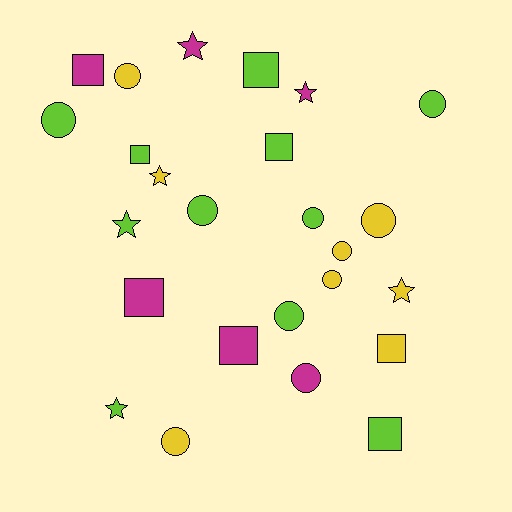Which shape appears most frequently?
Circle, with 11 objects.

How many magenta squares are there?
There are 3 magenta squares.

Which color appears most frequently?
Lime, with 11 objects.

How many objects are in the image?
There are 25 objects.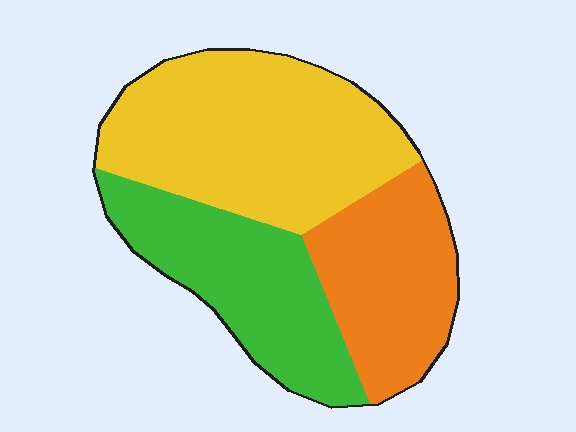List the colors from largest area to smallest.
From largest to smallest: yellow, green, orange.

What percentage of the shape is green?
Green covers about 30% of the shape.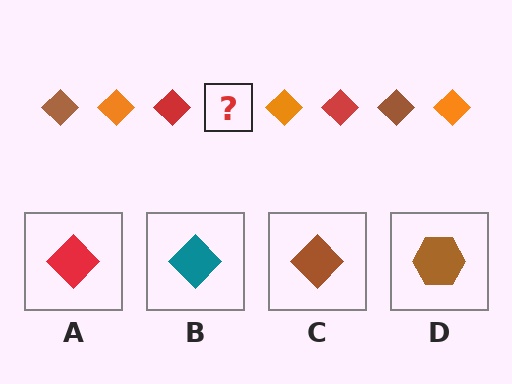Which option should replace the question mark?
Option C.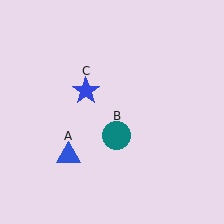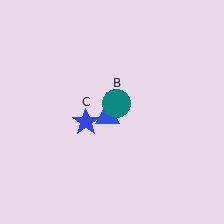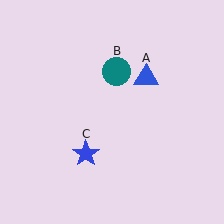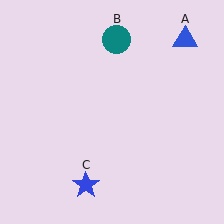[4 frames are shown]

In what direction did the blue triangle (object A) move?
The blue triangle (object A) moved up and to the right.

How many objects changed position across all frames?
3 objects changed position: blue triangle (object A), teal circle (object B), blue star (object C).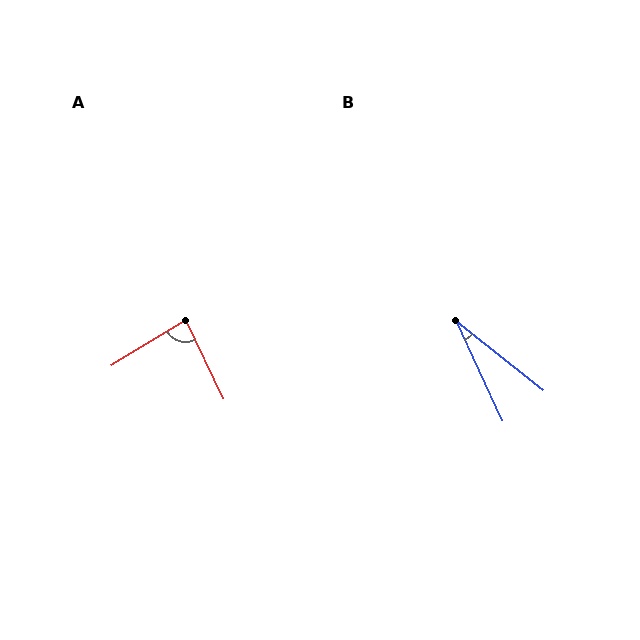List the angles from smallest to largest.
B (27°), A (84°).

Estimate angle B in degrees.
Approximately 27 degrees.